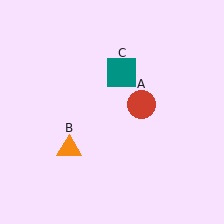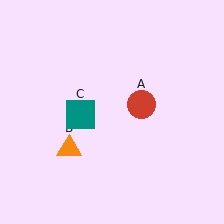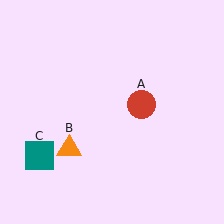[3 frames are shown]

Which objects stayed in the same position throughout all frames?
Red circle (object A) and orange triangle (object B) remained stationary.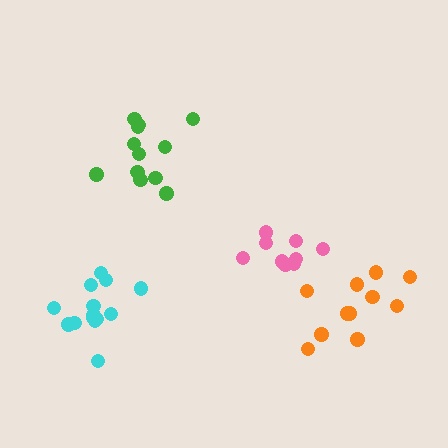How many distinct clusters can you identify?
There are 4 distinct clusters.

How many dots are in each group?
Group 1: 12 dots, Group 2: 14 dots, Group 3: 9 dots, Group 4: 11 dots (46 total).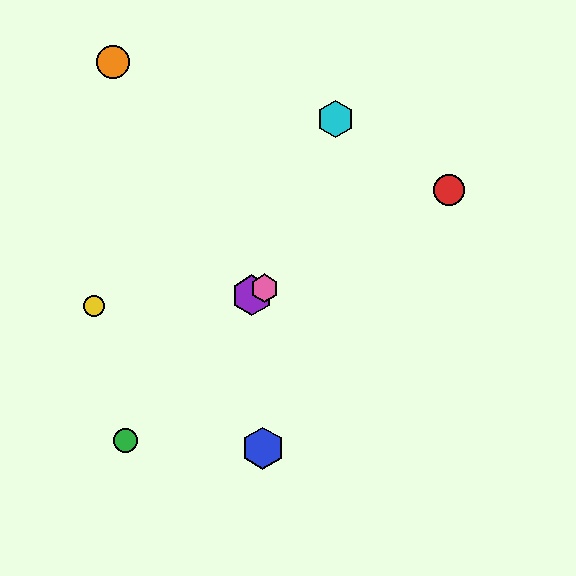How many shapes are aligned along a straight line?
3 shapes (the red circle, the purple hexagon, the pink hexagon) are aligned along a straight line.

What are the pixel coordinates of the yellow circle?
The yellow circle is at (94, 306).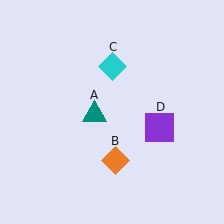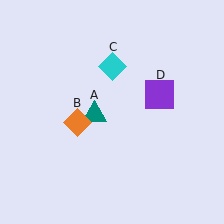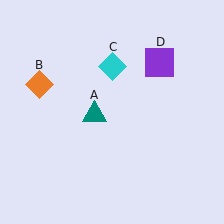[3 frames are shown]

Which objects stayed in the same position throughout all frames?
Teal triangle (object A) and cyan diamond (object C) remained stationary.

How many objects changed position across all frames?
2 objects changed position: orange diamond (object B), purple square (object D).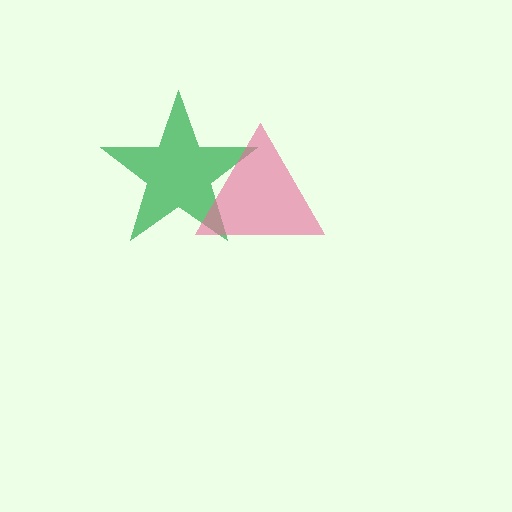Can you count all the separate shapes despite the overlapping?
Yes, there are 2 separate shapes.